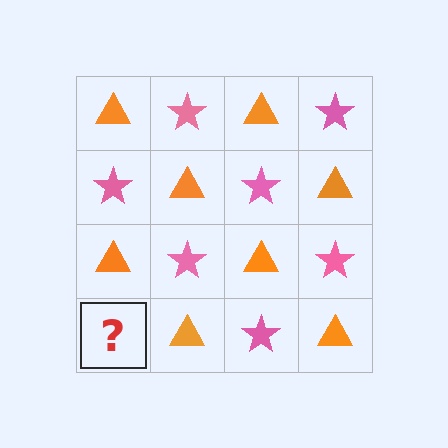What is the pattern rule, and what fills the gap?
The rule is that it alternates orange triangle and pink star in a checkerboard pattern. The gap should be filled with a pink star.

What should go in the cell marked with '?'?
The missing cell should contain a pink star.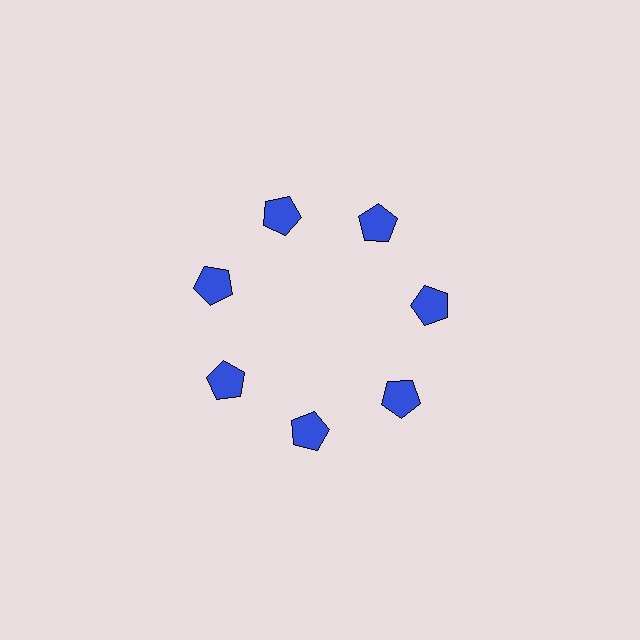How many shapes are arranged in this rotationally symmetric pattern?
There are 7 shapes, arranged in 7 groups of 1.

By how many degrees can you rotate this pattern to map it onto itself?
The pattern maps onto itself every 51 degrees of rotation.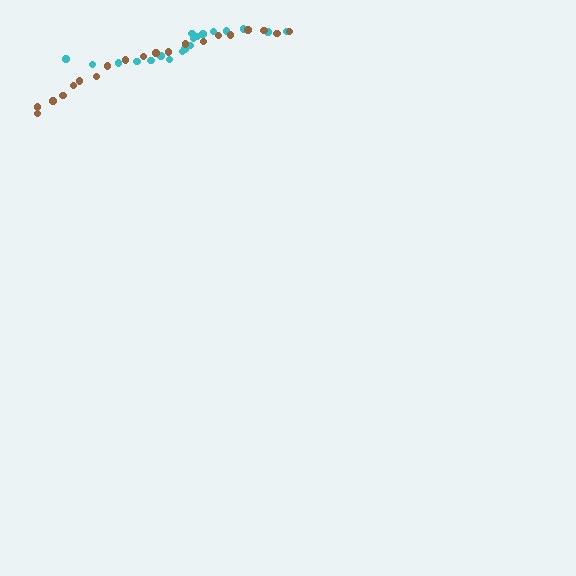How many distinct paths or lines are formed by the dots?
There are 2 distinct paths.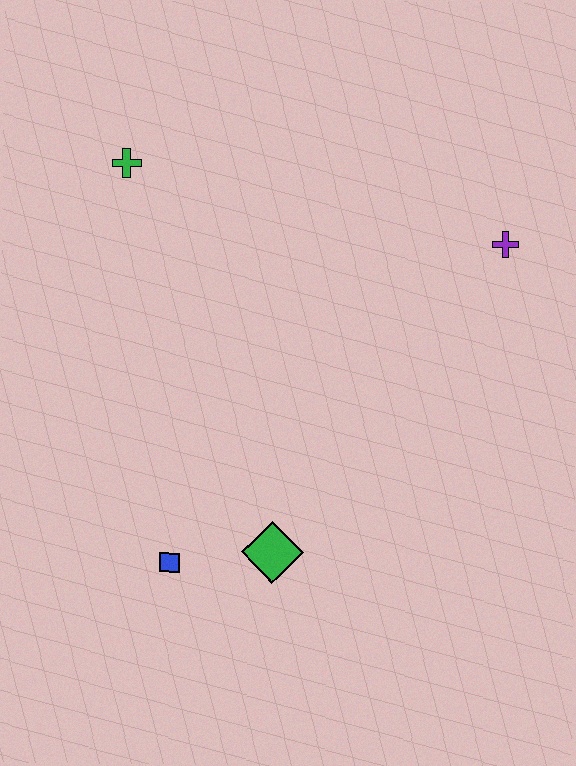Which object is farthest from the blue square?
The purple cross is farthest from the blue square.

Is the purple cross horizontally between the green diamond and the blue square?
No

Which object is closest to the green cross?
The purple cross is closest to the green cross.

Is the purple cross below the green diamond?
No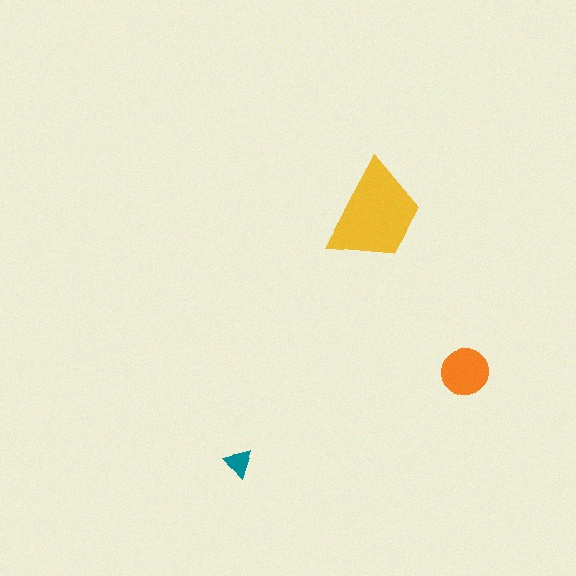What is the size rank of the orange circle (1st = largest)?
2nd.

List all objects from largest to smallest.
The yellow trapezoid, the orange circle, the teal triangle.